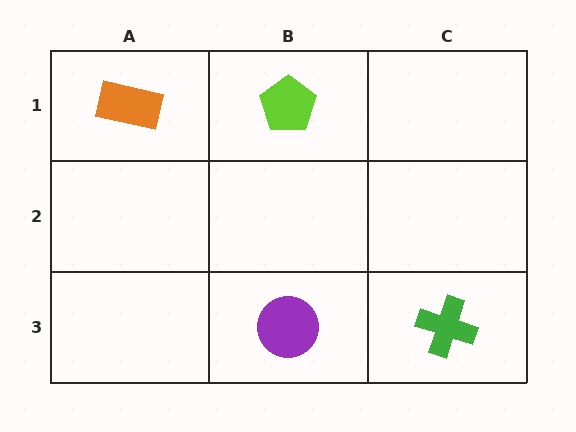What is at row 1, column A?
An orange rectangle.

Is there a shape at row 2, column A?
No, that cell is empty.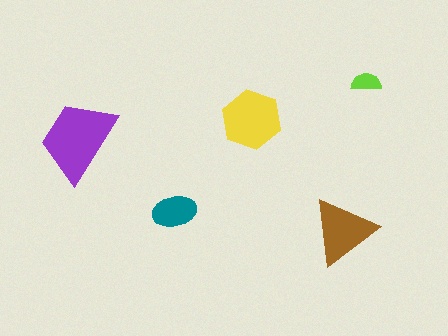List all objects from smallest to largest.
The lime semicircle, the teal ellipse, the brown triangle, the yellow hexagon, the purple trapezoid.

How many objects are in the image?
There are 5 objects in the image.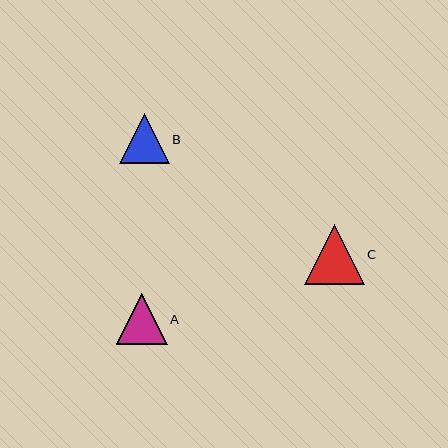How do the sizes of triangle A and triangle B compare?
Triangle A and triangle B are approximately the same size.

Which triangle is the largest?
Triangle C is the largest with a size of approximately 60 pixels.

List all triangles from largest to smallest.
From largest to smallest: C, A, B.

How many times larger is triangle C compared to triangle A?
Triangle C is approximately 1.2 times the size of triangle A.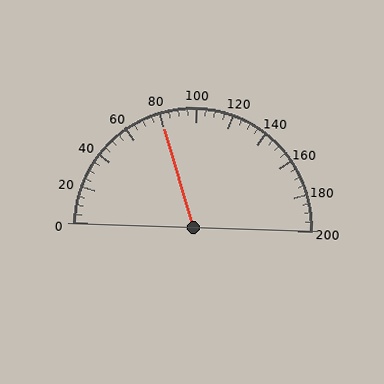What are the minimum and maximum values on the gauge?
The gauge ranges from 0 to 200.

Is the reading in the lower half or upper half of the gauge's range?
The reading is in the lower half of the range (0 to 200).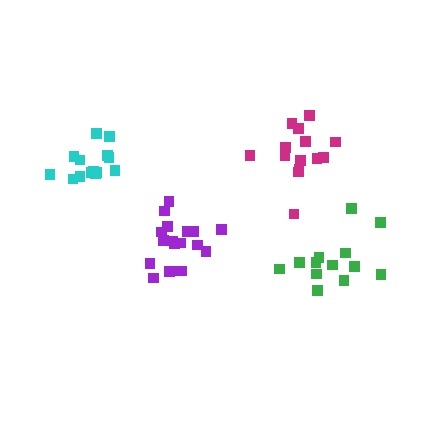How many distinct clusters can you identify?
There are 4 distinct clusters.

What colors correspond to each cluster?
The clusters are colored: magenta, cyan, purple, green.